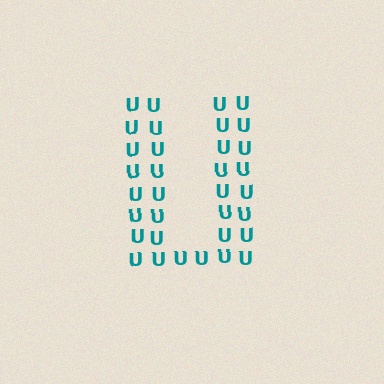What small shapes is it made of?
It is made of small letter U's.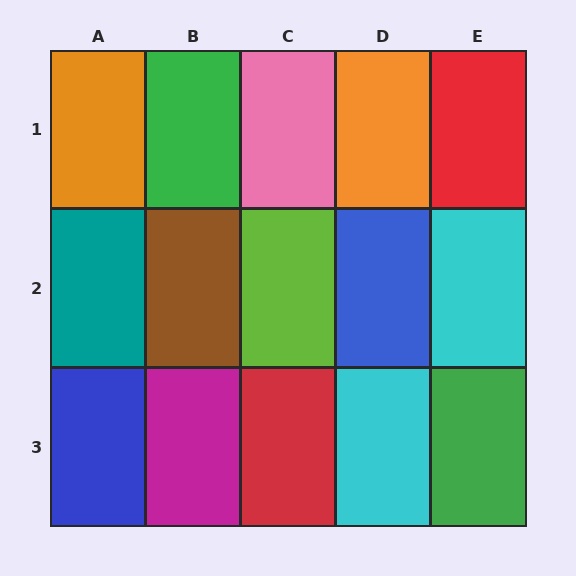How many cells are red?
2 cells are red.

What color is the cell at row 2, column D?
Blue.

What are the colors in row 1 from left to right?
Orange, green, pink, orange, red.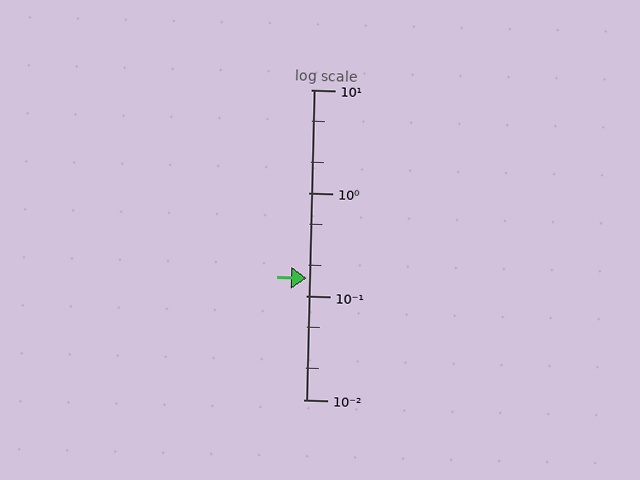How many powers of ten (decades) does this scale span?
The scale spans 3 decades, from 0.01 to 10.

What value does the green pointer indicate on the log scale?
The pointer indicates approximately 0.15.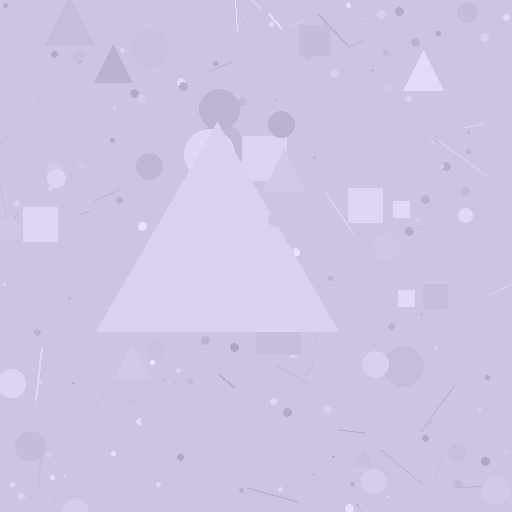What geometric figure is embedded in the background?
A triangle is embedded in the background.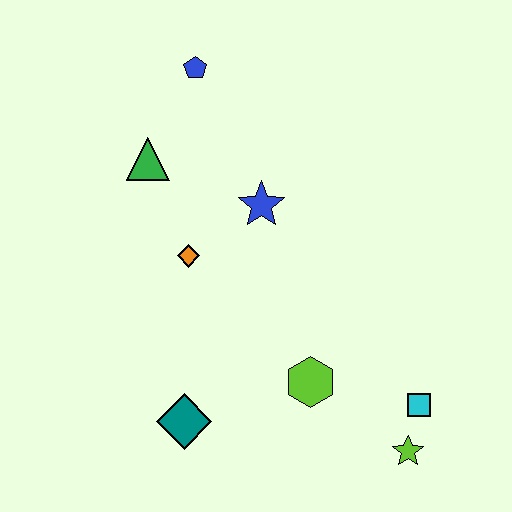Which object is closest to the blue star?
The orange diamond is closest to the blue star.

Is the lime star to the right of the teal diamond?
Yes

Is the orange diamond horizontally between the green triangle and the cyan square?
Yes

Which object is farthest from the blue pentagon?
The lime star is farthest from the blue pentagon.